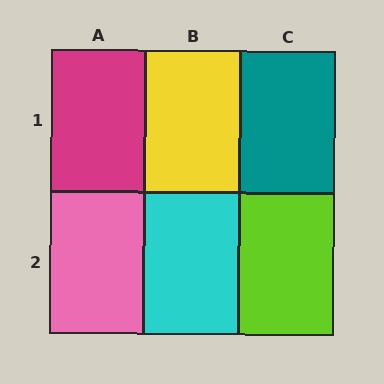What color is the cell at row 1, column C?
Teal.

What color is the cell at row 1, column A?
Magenta.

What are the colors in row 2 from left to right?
Pink, cyan, lime.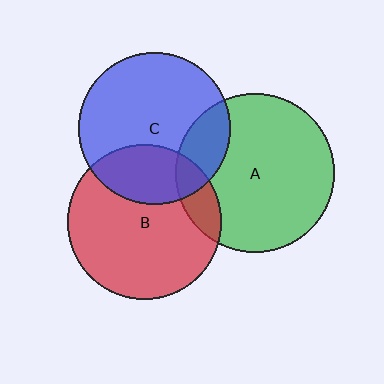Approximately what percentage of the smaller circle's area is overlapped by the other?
Approximately 25%.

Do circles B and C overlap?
Yes.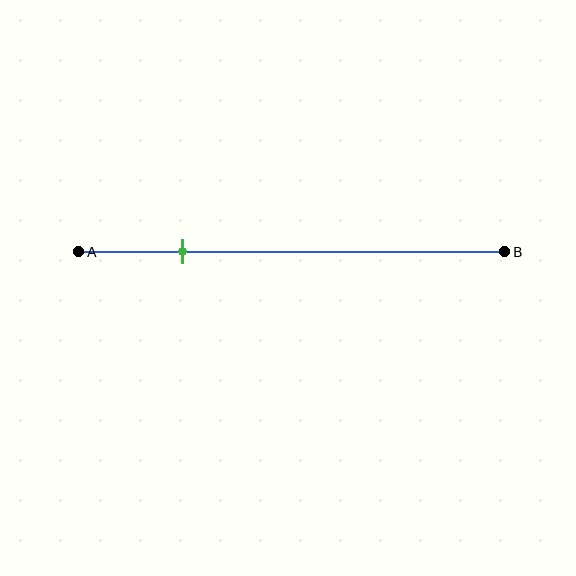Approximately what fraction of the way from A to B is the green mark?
The green mark is approximately 25% of the way from A to B.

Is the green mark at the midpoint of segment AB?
No, the mark is at about 25% from A, not at the 50% midpoint.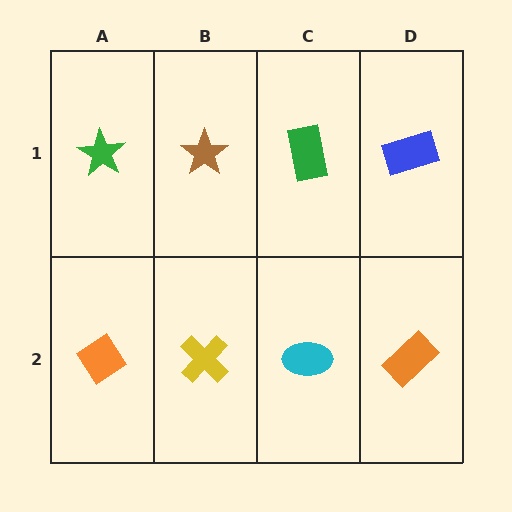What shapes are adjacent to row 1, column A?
An orange diamond (row 2, column A), a brown star (row 1, column B).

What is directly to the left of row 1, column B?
A green star.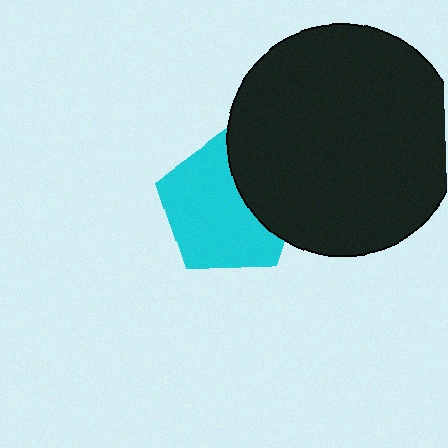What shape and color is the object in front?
The object in front is a black circle.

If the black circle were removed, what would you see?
You would see the complete cyan pentagon.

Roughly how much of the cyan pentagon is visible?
Most of it is visible (roughly 69%).